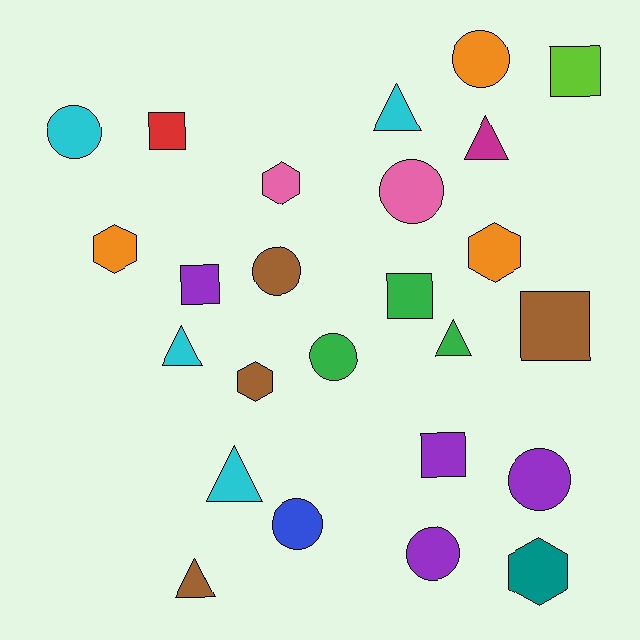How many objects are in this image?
There are 25 objects.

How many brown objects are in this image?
There are 4 brown objects.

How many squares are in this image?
There are 6 squares.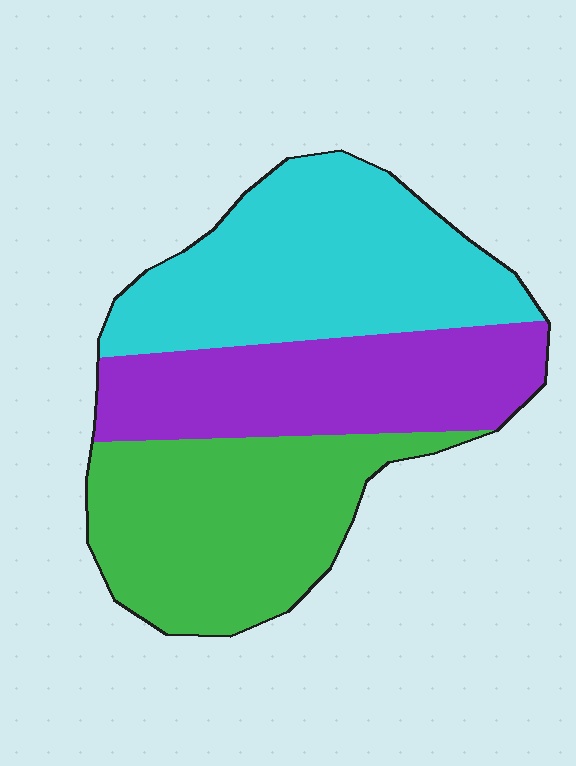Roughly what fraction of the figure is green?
Green covers 34% of the figure.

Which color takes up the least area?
Purple, at roughly 30%.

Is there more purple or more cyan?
Cyan.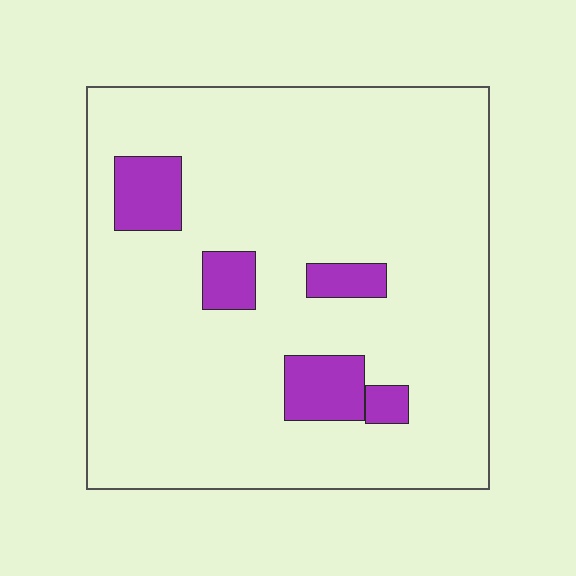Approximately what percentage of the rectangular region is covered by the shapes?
Approximately 10%.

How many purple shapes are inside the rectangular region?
5.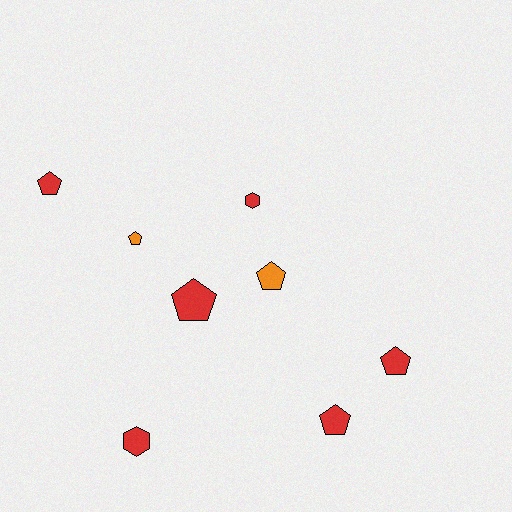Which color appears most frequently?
Red, with 6 objects.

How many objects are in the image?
There are 8 objects.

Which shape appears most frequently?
Pentagon, with 6 objects.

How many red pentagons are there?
There are 4 red pentagons.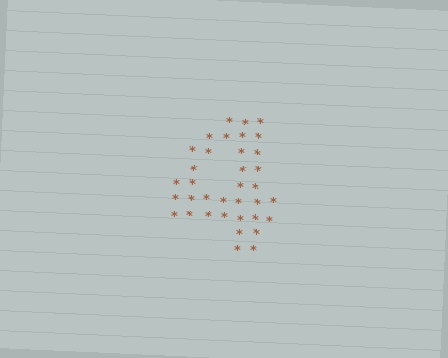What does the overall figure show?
The overall figure shows the digit 4.